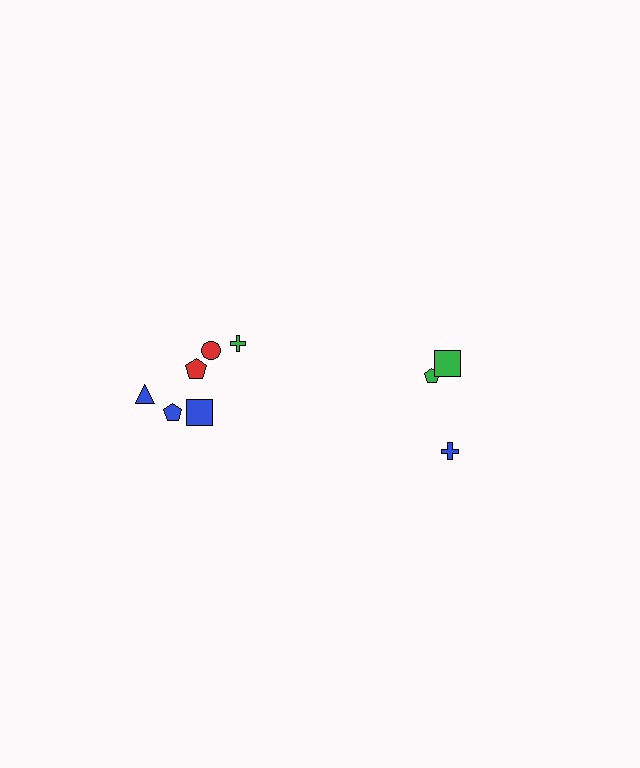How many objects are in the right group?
There are 3 objects.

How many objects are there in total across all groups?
There are 9 objects.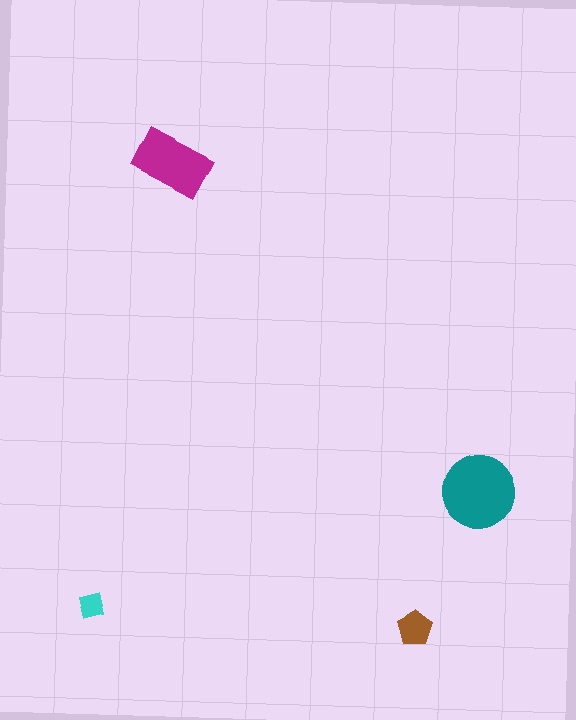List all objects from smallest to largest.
The cyan square, the brown pentagon, the magenta rectangle, the teal circle.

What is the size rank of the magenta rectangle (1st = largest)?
2nd.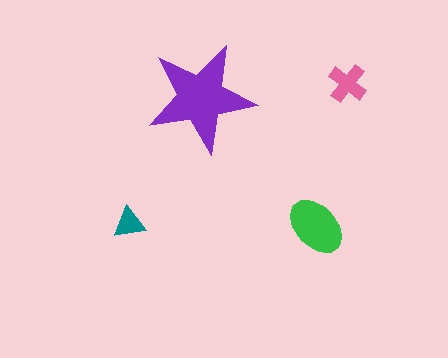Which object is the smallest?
The teal triangle.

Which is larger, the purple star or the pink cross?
The purple star.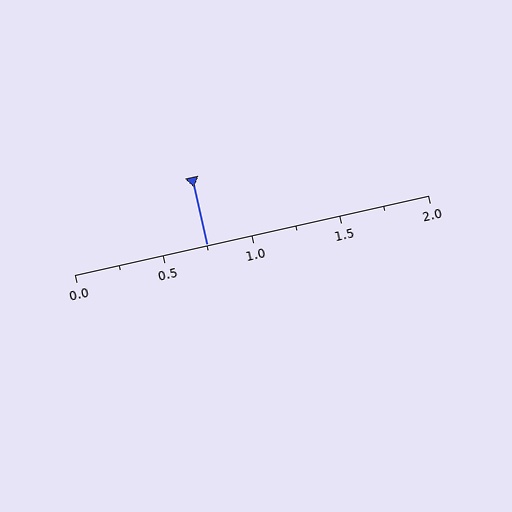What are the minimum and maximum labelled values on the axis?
The axis runs from 0.0 to 2.0.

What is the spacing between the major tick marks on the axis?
The major ticks are spaced 0.5 apart.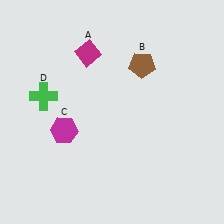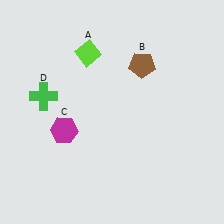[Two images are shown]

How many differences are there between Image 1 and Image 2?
There is 1 difference between the two images.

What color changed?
The diamond (A) changed from magenta in Image 1 to lime in Image 2.